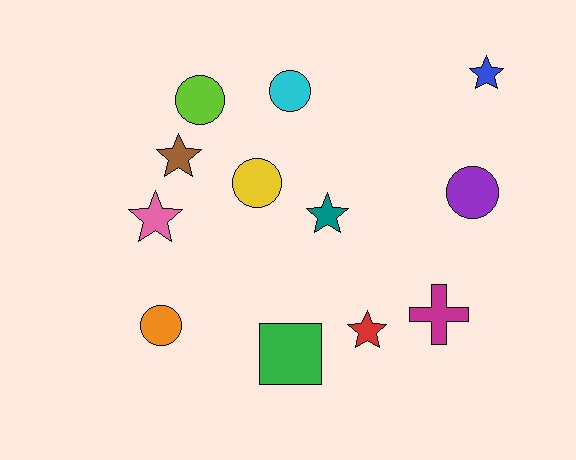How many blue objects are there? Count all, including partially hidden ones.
There is 1 blue object.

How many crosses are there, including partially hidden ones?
There is 1 cross.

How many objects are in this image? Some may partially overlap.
There are 12 objects.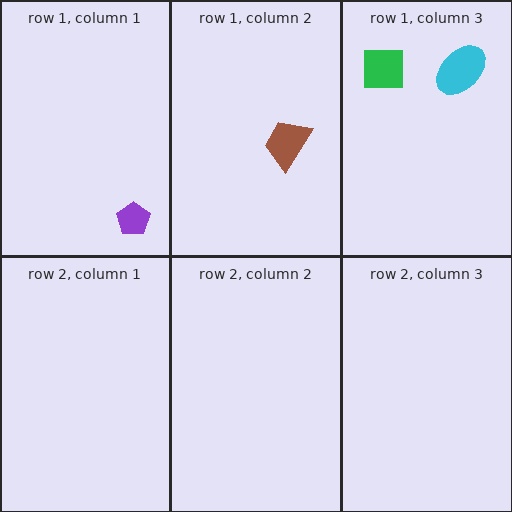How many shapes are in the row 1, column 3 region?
2.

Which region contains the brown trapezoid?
The row 1, column 2 region.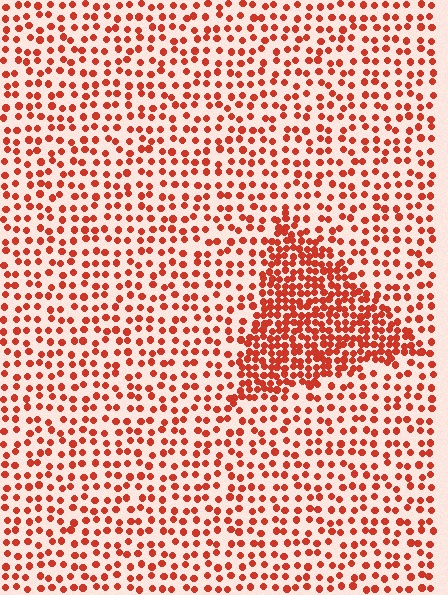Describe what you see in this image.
The image contains small red elements arranged at two different densities. A triangle-shaped region is visible where the elements are more densely packed than the surrounding area.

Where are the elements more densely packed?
The elements are more densely packed inside the triangle boundary.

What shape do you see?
I see a triangle.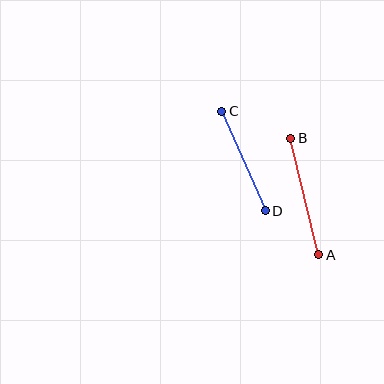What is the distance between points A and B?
The distance is approximately 120 pixels.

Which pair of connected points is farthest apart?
Points A and B are farthest apart.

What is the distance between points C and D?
The distance is approximately 108 pixels.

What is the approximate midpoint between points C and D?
The midpoint is at approximately (244, 161) pixels.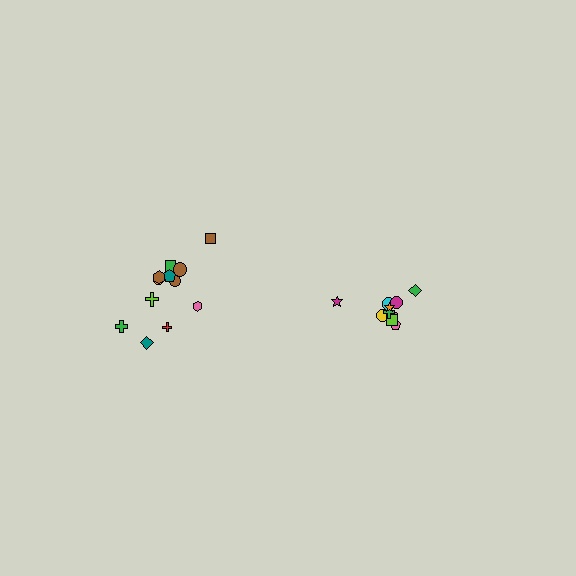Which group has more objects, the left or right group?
The left group.